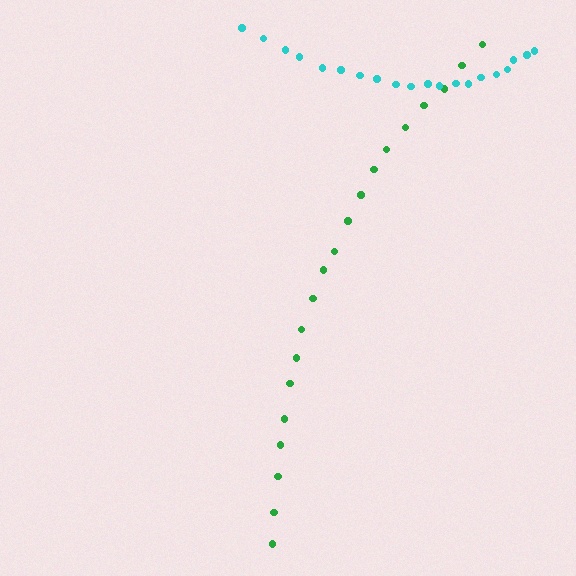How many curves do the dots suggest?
There are 2 distinct paths.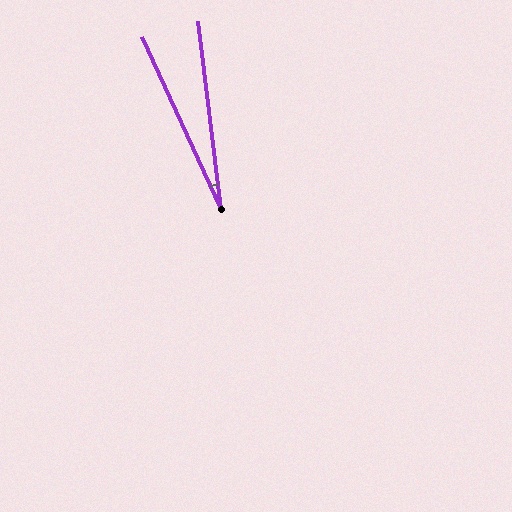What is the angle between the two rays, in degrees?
Approximately 18 degrees.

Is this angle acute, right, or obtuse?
It is acute.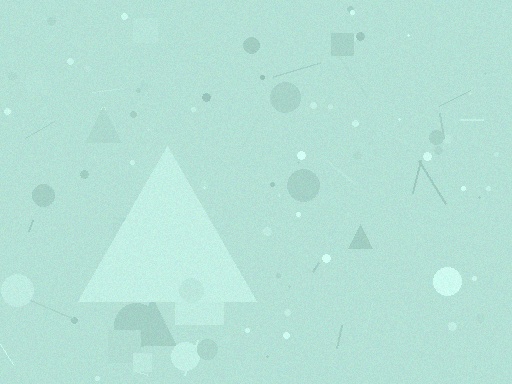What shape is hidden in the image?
A triangle is hidden in the image.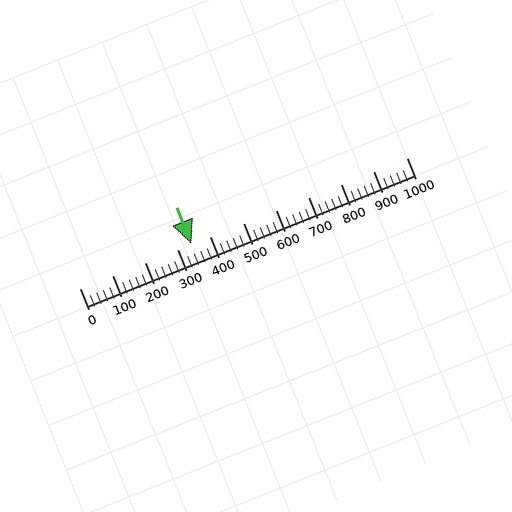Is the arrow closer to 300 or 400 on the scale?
The arrow is closer to 300.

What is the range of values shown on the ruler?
The ruler shows values from 0 to 1000.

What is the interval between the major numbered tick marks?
The major tick marks are spaced 100 units apart.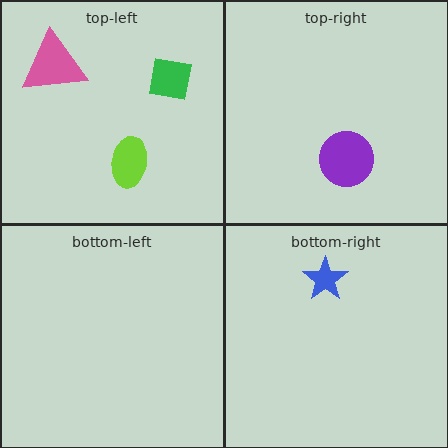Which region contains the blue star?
The bottom-right region.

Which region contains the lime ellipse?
The top-left region.